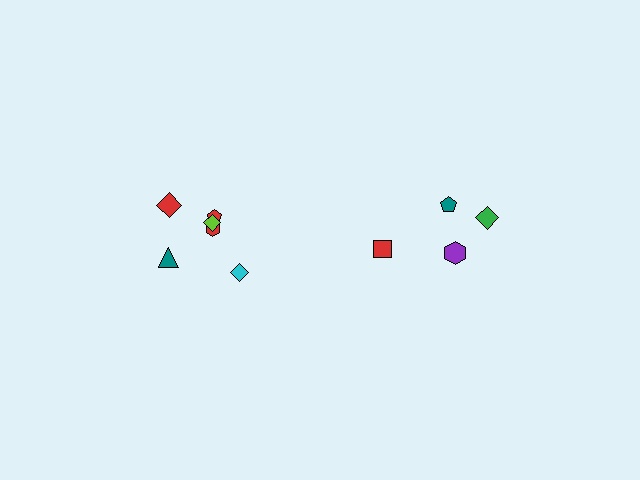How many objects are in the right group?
There are 4 objects.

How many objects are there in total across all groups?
There are 10 objects.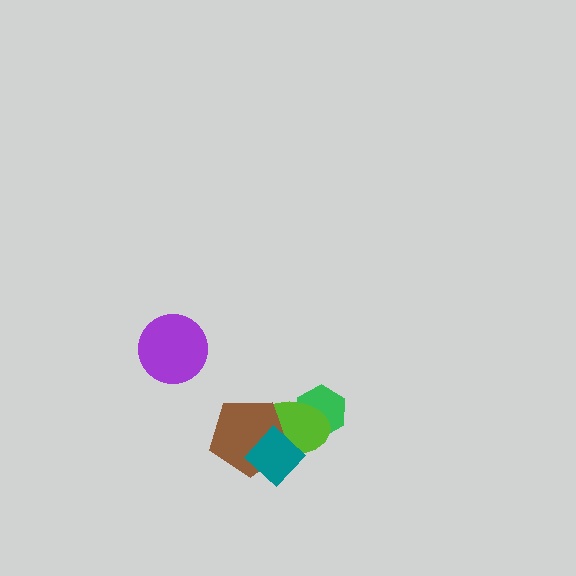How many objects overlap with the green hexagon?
1 object overlaps with the green hexagon.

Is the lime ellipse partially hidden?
Yes, it is partially covered by another shape.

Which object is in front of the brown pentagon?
The teal diamond is in front of the brown pentagon.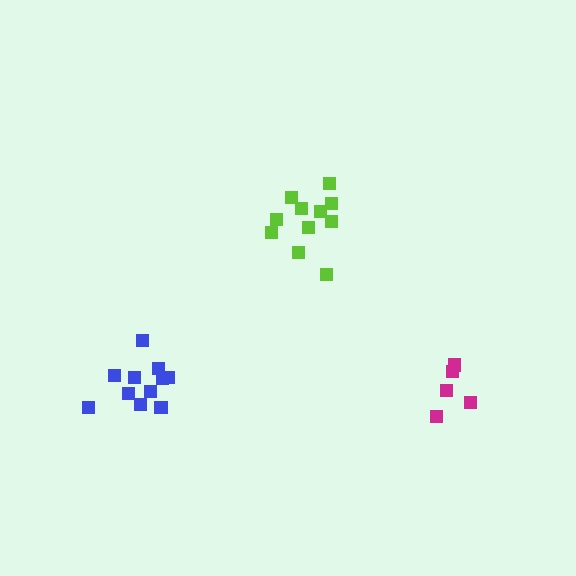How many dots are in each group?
Group 1: 11 dots, Group 2: 5 dots, Group 3: 11 dots (27 total).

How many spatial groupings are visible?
There are 3 spatial groupings.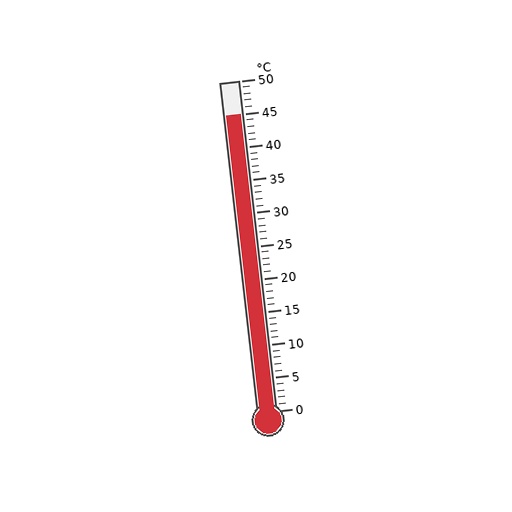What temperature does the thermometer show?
The thermometer shows approximately 45°C.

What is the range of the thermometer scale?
The thermometer scale ranges from 0°C to 50°C.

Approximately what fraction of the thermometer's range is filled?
The thermometer is filled to approximately 90% of its range.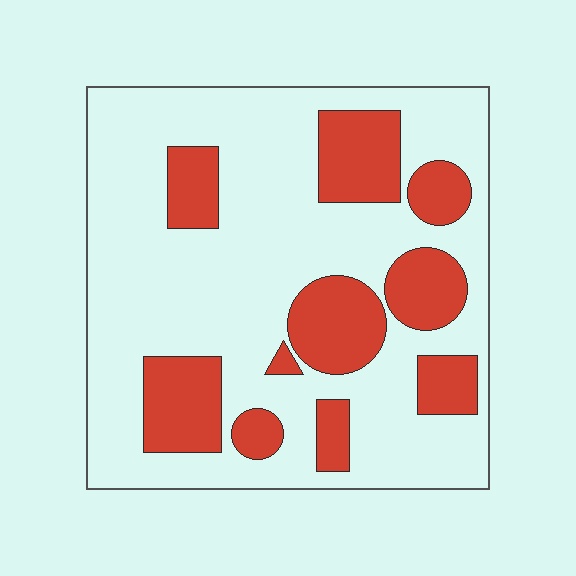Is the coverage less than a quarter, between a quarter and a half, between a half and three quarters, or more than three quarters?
Between a quarter and a half.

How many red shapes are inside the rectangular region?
10.